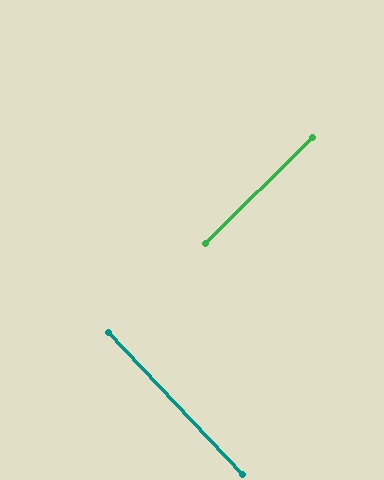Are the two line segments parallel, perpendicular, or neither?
Perpendicular — they meet at approximately 89°.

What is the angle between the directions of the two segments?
Approximately 89 degrees.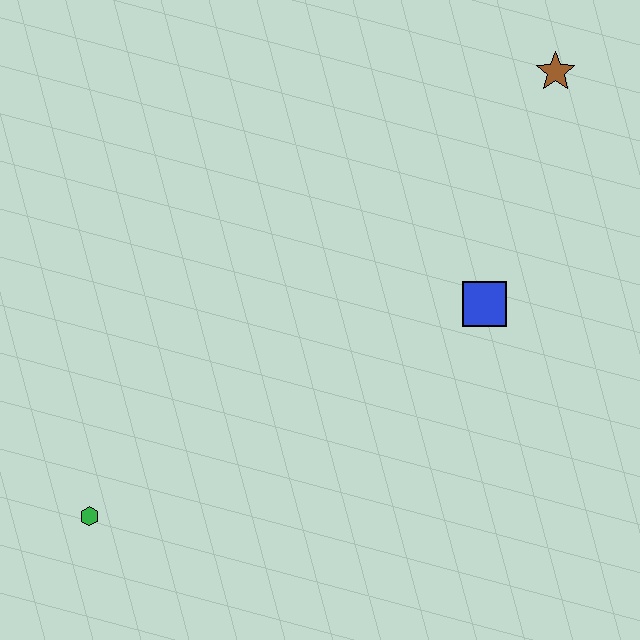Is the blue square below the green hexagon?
No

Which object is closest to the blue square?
The brown star is closest to the blue square.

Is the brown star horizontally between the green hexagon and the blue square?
No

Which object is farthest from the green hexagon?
The brown star is farthest from the green hexagon.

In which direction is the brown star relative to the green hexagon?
The brown star is to the right of the green hexagon.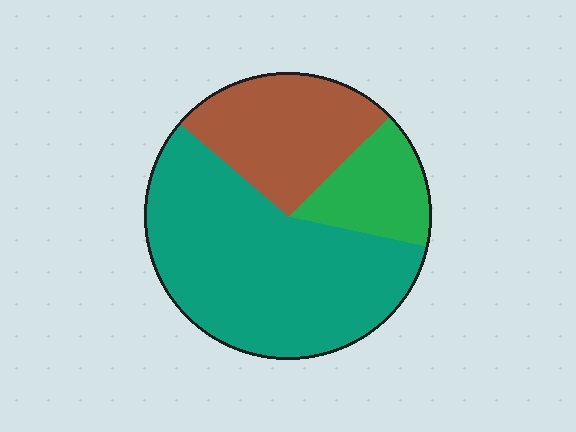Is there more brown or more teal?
Teal.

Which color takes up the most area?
Teal, at roughly 60%.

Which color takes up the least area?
Green, at roughly 15%.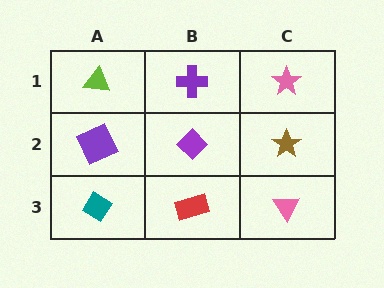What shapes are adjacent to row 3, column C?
A brown star (row 2, column C), a red rectangle (row 3, column B).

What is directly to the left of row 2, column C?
A purple diamond.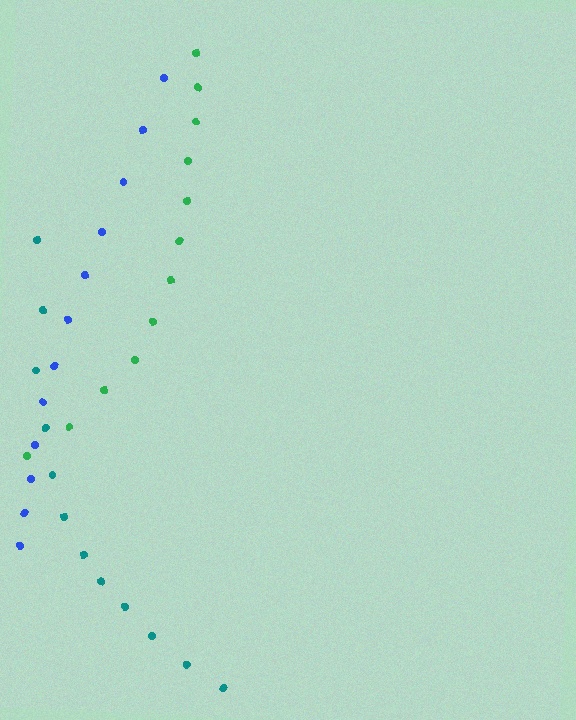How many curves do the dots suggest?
There are 3 distinct paths.